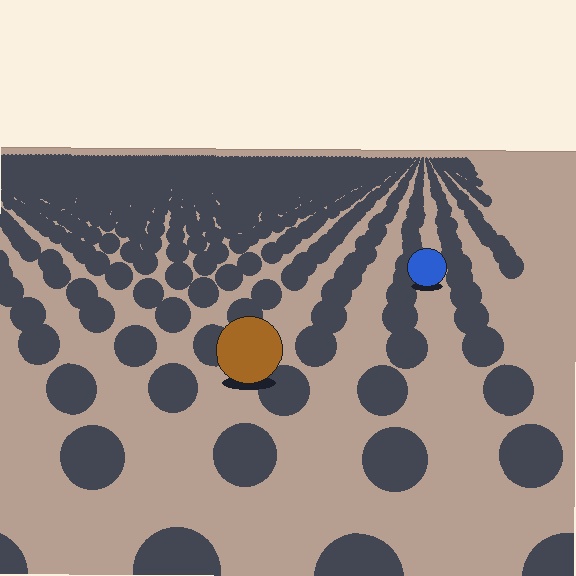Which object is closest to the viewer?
The brown circle is closest. The texture marks near it are larger and more spread out.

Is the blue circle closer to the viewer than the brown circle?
No. The brown circle is closer — you can tell from the texture gradient: the ground texture is coarser near it.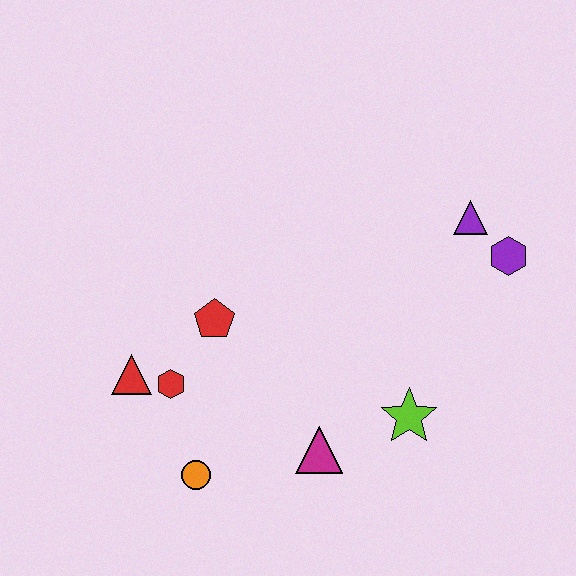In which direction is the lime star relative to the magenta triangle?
The lime star is to the right of the magenta triangle.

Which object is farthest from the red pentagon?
The purple hexagon is farthest from the red pentagon.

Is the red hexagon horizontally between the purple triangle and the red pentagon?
No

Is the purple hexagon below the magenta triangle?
No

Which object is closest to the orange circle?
The red hexagon is closest to the orange circle.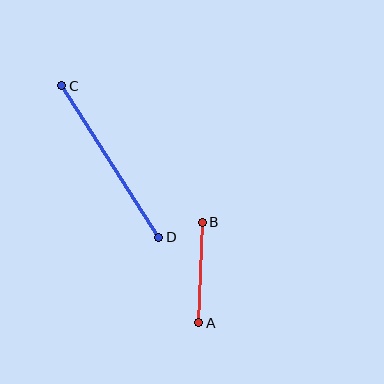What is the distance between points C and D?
The distance is approximately 180 pixels.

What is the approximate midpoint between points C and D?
The midpoint is at approximately (110, 161) pixels.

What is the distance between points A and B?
The distance is approximately 101 pixels.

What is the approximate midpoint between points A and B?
The midpoint is at approximately (201, 273) pixels.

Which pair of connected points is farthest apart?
Points C and D are farthest apart.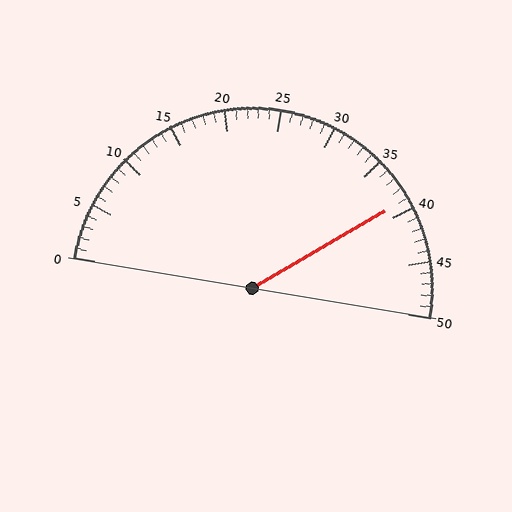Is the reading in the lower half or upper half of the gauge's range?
The reading is in the upper half of the range (0 to 50).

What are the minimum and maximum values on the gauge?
The gauge ranges from 0 to 50.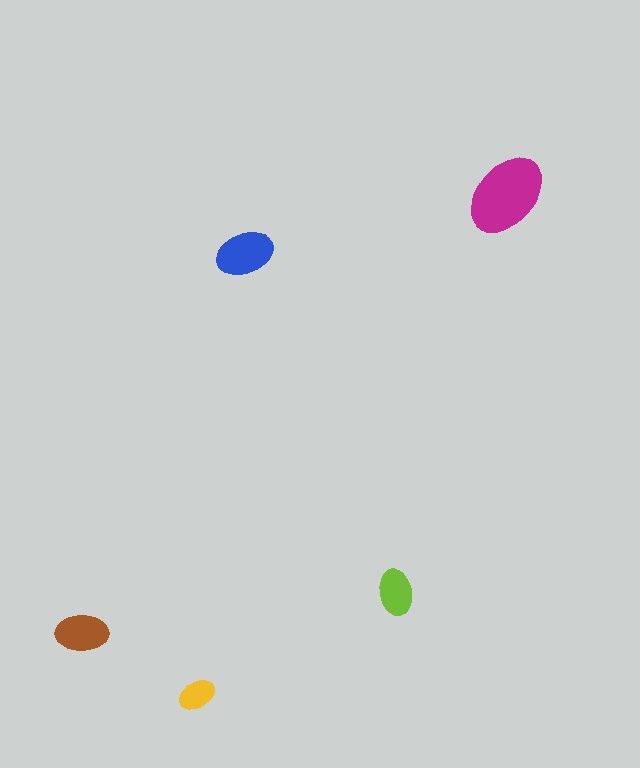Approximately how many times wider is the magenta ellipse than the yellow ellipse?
About 2.5 times wider.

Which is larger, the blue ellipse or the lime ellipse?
The blue one.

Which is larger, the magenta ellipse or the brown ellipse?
The magenta one.